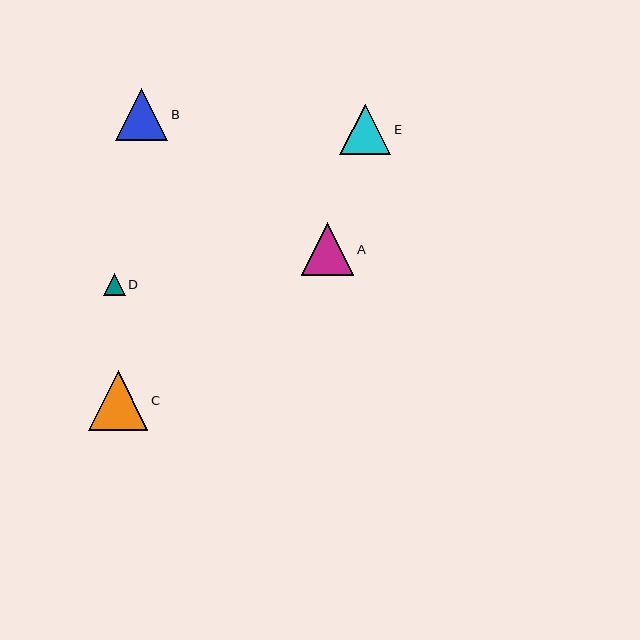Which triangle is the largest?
Triangle C is the largest with a size of approximately 60 pixels.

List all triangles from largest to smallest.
From largest to smallest: C, B, A, E, D.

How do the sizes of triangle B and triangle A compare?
Triangle B and triangle A are approximately the same size.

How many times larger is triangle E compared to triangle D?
Triangle E is approximately 2.3 times the size of triangle D.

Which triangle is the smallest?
Triangle D is the smallest with a size of approximately 22 pixels.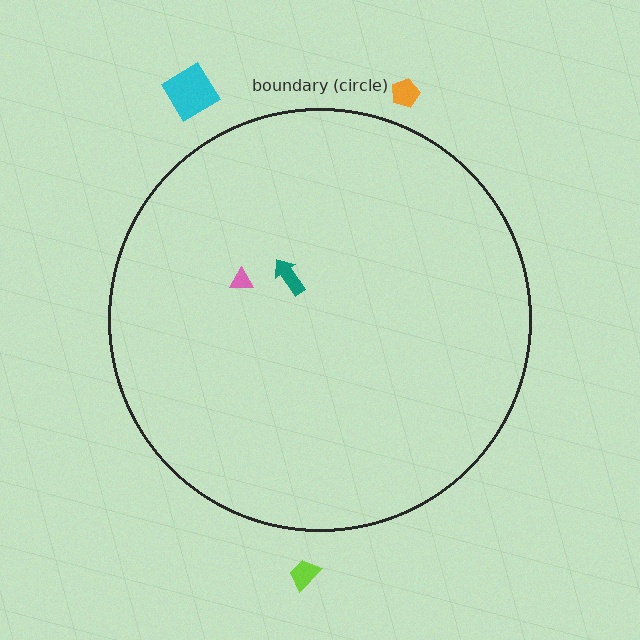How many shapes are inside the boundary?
2 inside, 3 outside.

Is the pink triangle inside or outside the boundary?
Inside.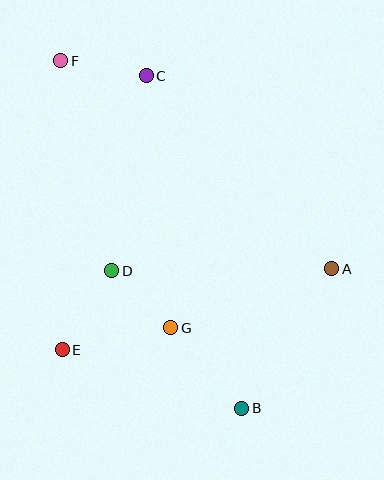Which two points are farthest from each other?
Points B and F are farthest from each other.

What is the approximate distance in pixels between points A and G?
The distance between A and G is approximately 171 pixels.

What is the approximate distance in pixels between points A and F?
The distance between A and F is approximately 341 pixels.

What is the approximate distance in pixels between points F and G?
The distance between F and G is approximately 288 pixels.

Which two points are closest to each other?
Points D and G are closest to each other.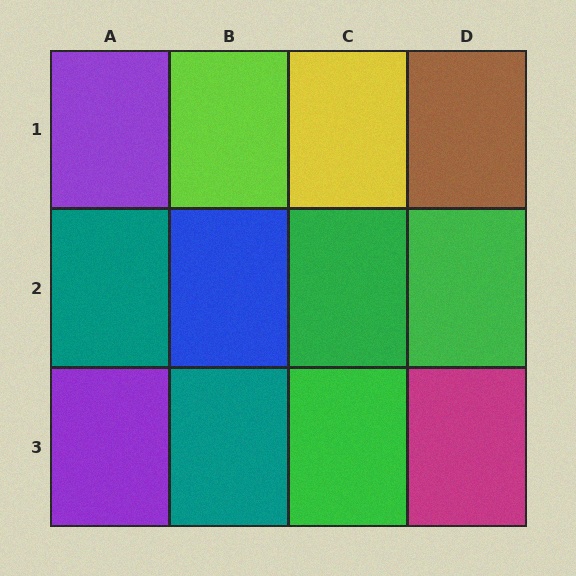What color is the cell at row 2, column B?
Blue.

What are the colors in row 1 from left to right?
Purple, lime, yellow, brown.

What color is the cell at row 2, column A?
Teal.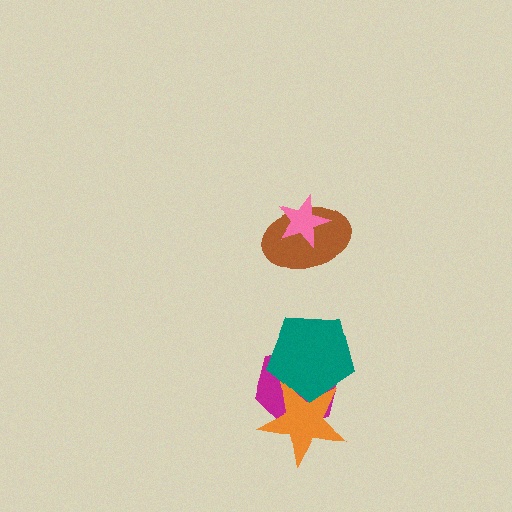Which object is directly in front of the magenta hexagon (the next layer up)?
The orange star is directly in front of the magenta hexagon.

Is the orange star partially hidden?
Yes, it is partially covered by another shape.